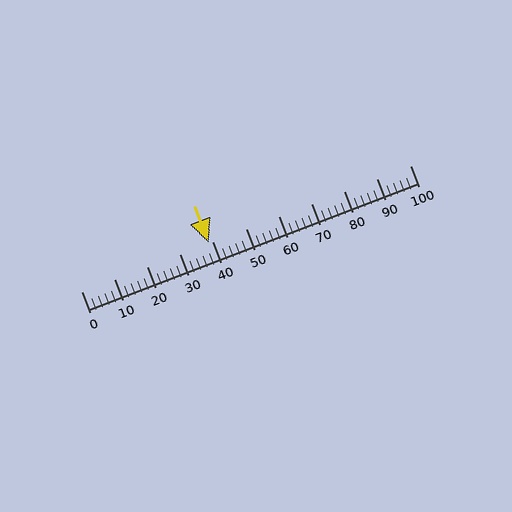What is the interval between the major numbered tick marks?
The major tick marks are spaced 10 units apart.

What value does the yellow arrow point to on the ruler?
The yellow arrow points to approximately 39.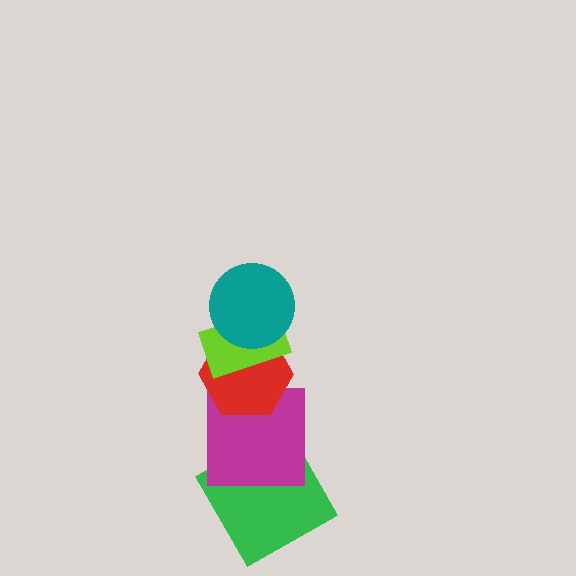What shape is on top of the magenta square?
The red hexagon is on top of the magenta square.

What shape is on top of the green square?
The magenta square is on top of the green square.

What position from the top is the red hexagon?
The red hexagon is 3rd from the top.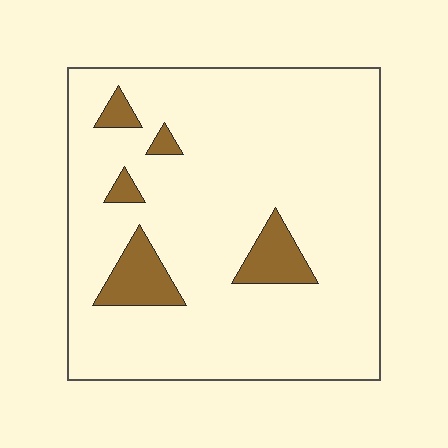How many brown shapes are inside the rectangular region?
5.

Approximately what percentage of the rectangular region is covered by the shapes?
Approximately 10%.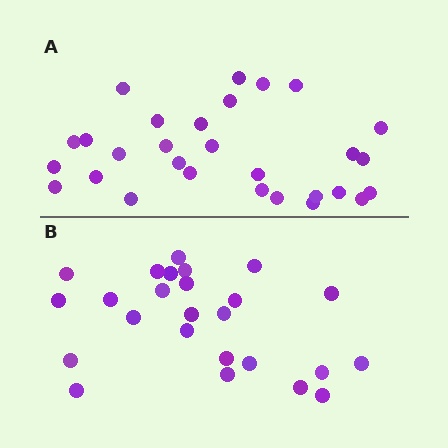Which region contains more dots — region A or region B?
Region A (the top region) has more dots.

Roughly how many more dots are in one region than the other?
Region A has about 4 more dots than region B.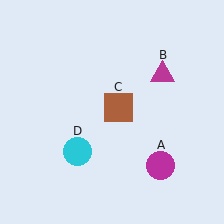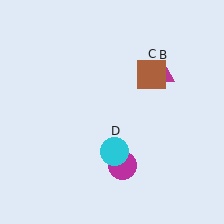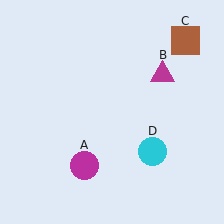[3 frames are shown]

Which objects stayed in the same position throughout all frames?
Magenta triangle (object B) remained stationary.